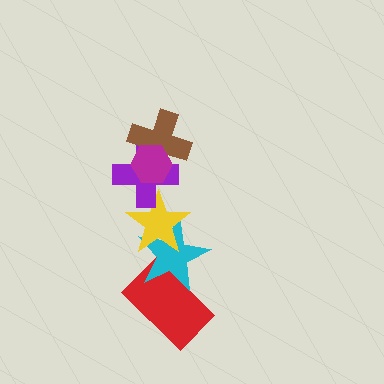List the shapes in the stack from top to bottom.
From top to bottom: the magenta hexagon, the brown cross, the purple cross, the yellow star, the cyan star, the red rectangle.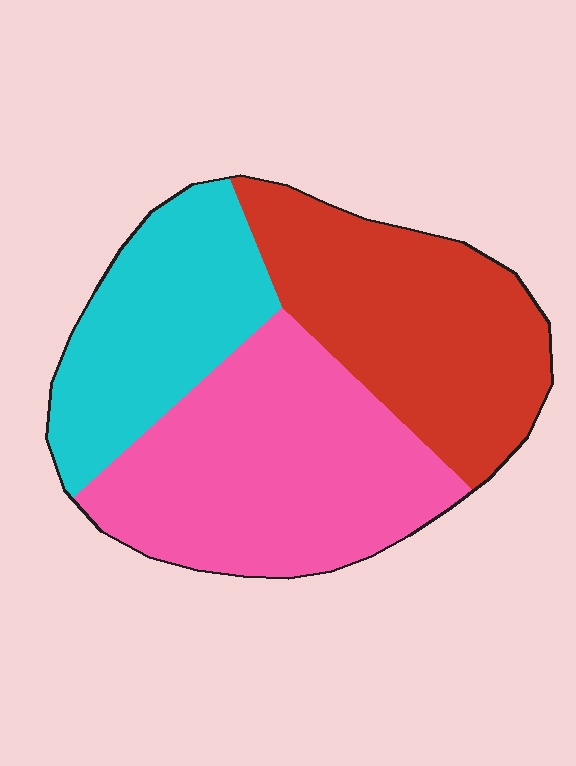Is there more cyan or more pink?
Pink.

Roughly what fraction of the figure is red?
Red covers roughly 35% of the figure.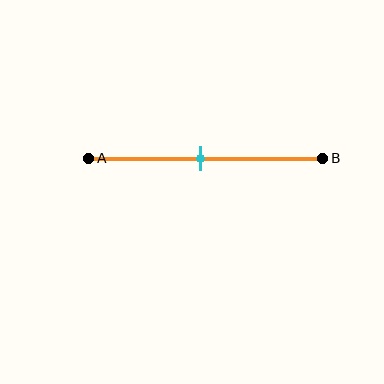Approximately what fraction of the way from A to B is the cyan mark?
The cyan mark is approximately 50% of the way from A to B.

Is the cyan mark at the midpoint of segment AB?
Yes, the mark is approximately at the midpoint.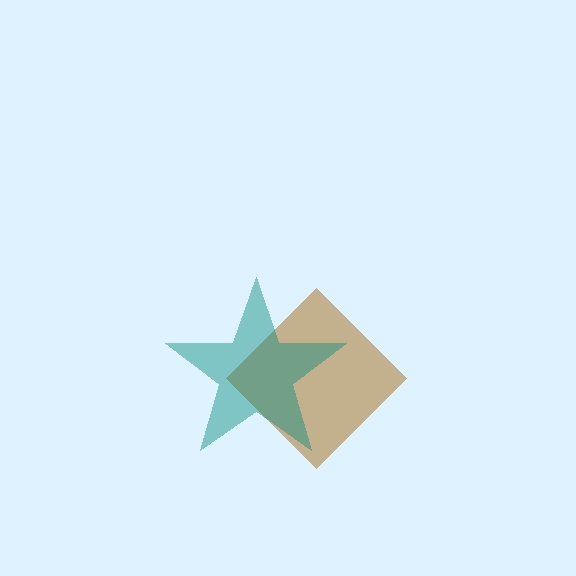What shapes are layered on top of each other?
The layered shapes are: a brown diamond, a teal star.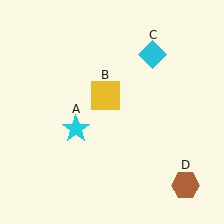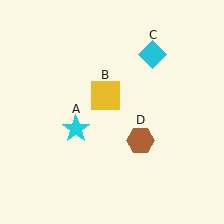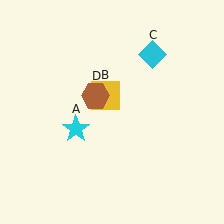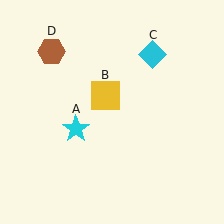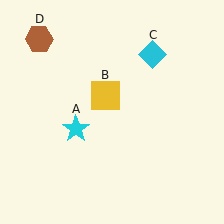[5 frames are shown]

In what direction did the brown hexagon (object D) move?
The brown hexagon (object D) moved up and to the left.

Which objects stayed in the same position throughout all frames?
Cyan star (object A) and yellow square (object B) and cyan diamond (object C) remained stationary.